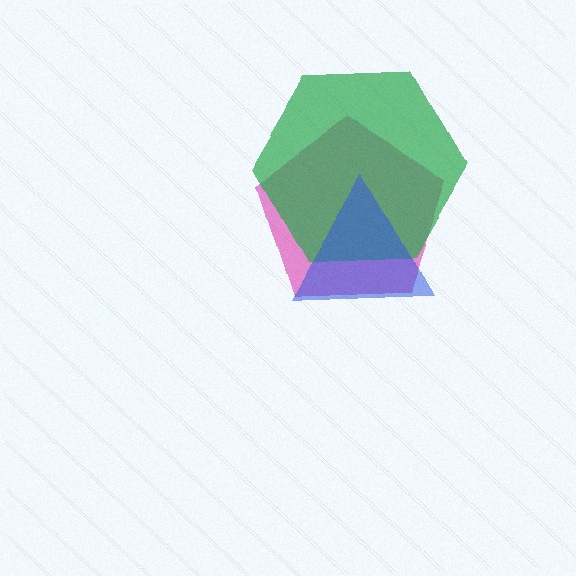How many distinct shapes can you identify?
There are 3 distinct shapes: a magenta pentagon, a green hexagon, a blue triangle.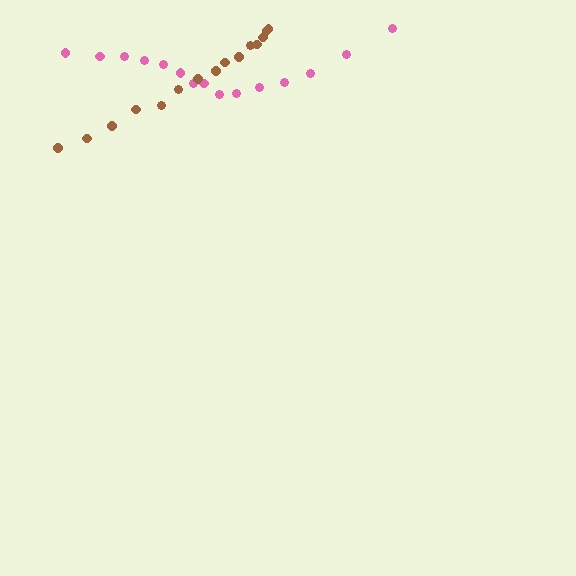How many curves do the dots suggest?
There are 2 distinct paths.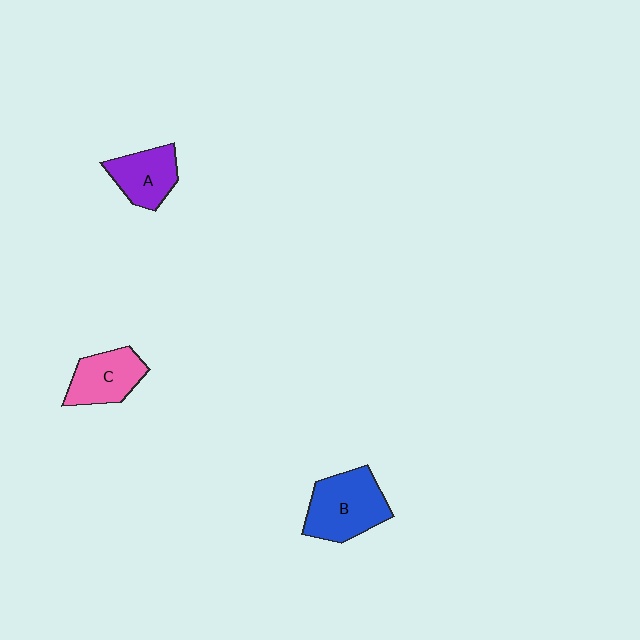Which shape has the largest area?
Shape B (blue).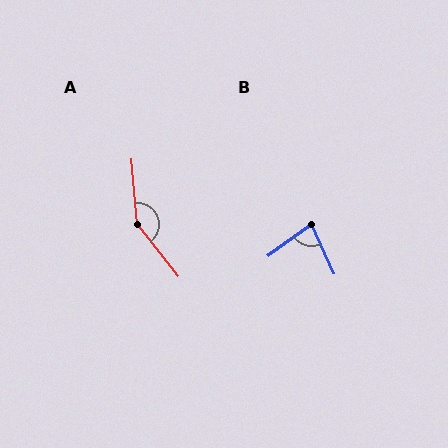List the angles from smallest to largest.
B (78°), A (147°).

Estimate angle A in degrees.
Approximately 147 degrees.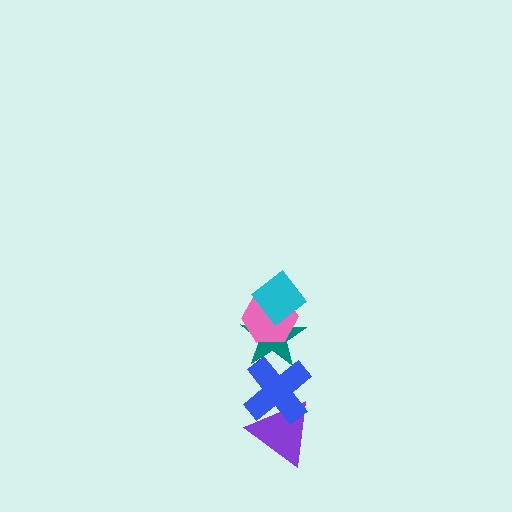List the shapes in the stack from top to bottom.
From top to bottom: the cyan diamond, the pink hexagon, the teal star, the blue cross, the purple triangle.